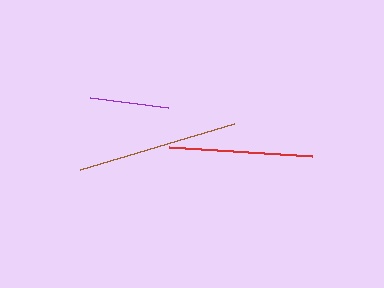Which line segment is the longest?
The brown line is the longest at approximately 161 pixels.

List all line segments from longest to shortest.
From longest to shortest: brown, red, purple.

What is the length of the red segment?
The red segment is approximately 144 pixels long.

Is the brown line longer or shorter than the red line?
The brown line is longer than the red line.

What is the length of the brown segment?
The brown segment is approximately 161 pixels long.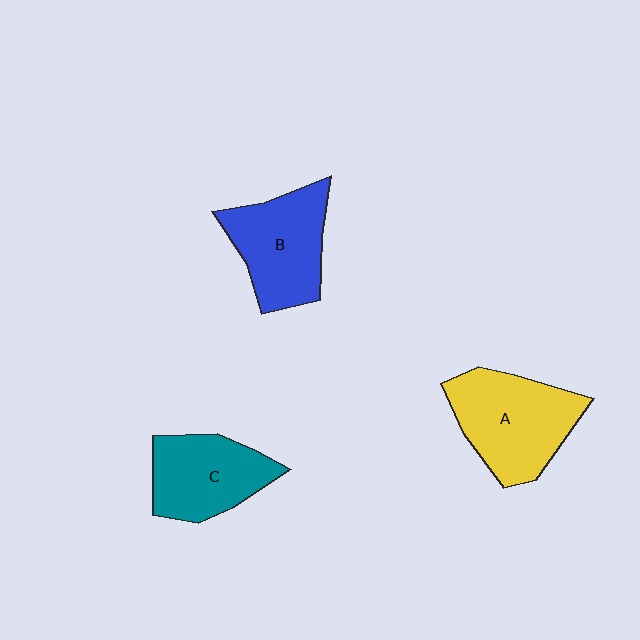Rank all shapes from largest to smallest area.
From largest to smallest: A (yellow), B (blue), C (teal).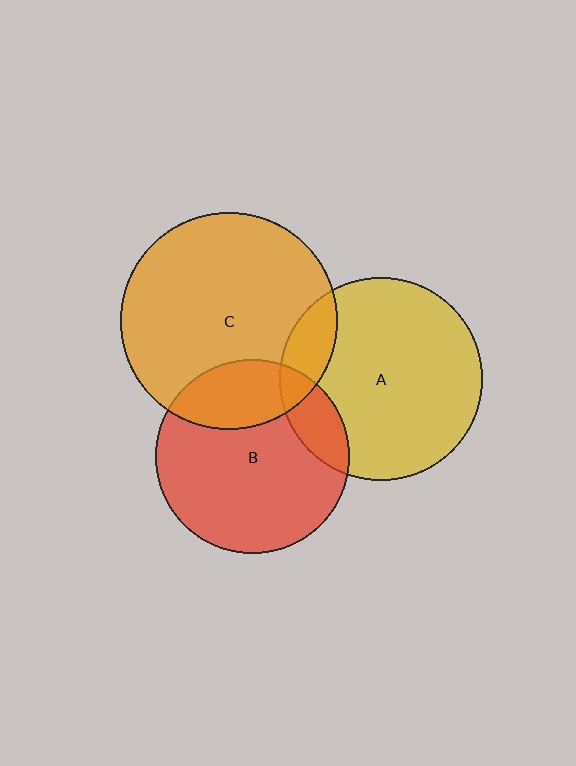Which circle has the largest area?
Circle C (orange).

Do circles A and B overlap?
Yes.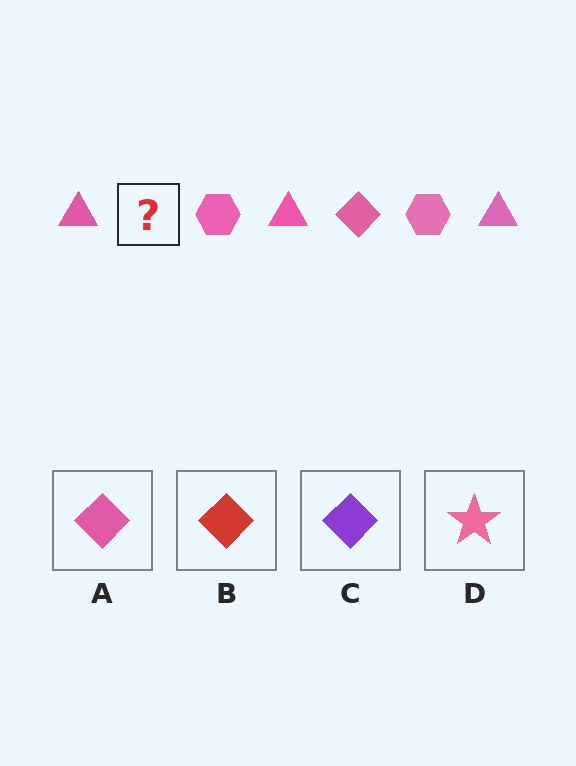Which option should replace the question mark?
Option A.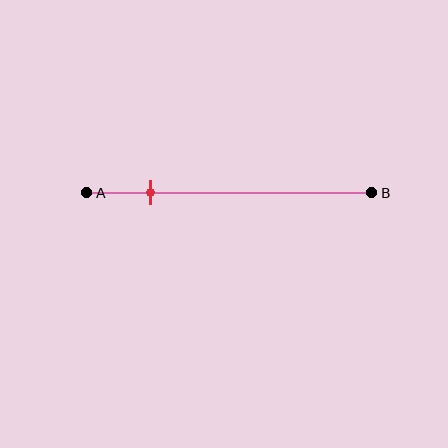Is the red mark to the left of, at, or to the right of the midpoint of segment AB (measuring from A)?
The red mark is to the left of the midpoint of segment AB.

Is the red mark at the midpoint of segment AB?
No, the mark is at about 20% from A, not at the 50% midpoint.